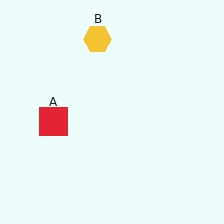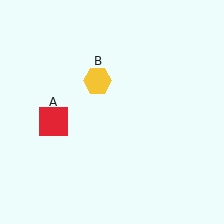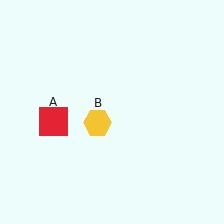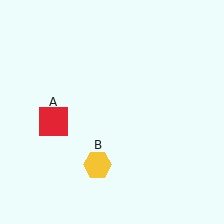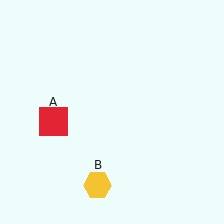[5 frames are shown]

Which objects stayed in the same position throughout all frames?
Red square (object A) remained stationary.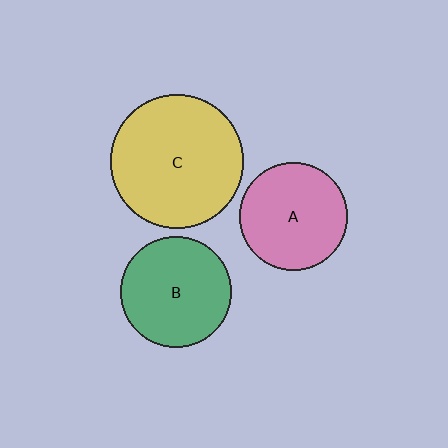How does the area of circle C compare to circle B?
Approximately 1.5 times.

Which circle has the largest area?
Circle C (yellow).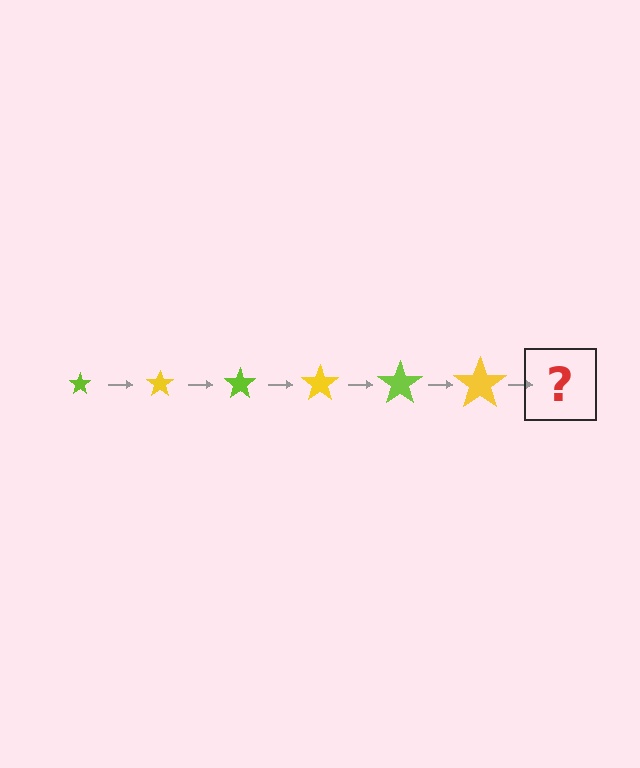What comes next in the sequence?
The next element should be a lime star, larger than the previous one.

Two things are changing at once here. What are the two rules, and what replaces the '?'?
The two rules are that the star grows larger each step and the color cycles through lime and yellow. The '?' should be a lime star, larger than the previous one.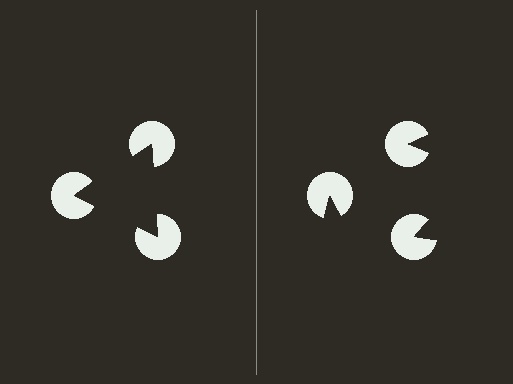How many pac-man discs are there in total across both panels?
6 — 3 on each side.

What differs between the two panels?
The pac-man discs are positioned identically on both sides; only the wedge orientations differ. On the left they align to a triangle; on the right they are misaligned.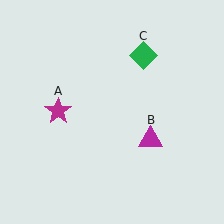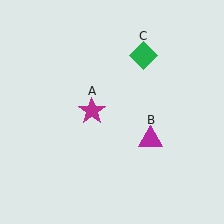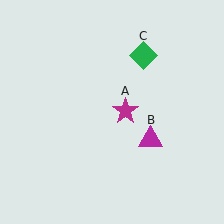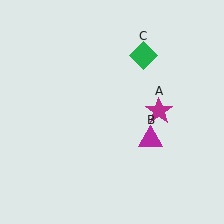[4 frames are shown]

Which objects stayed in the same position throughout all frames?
Magenta triangle (object B) and green diamond (object C) remained stationary.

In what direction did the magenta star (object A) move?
The magenta star (object A) moved right.